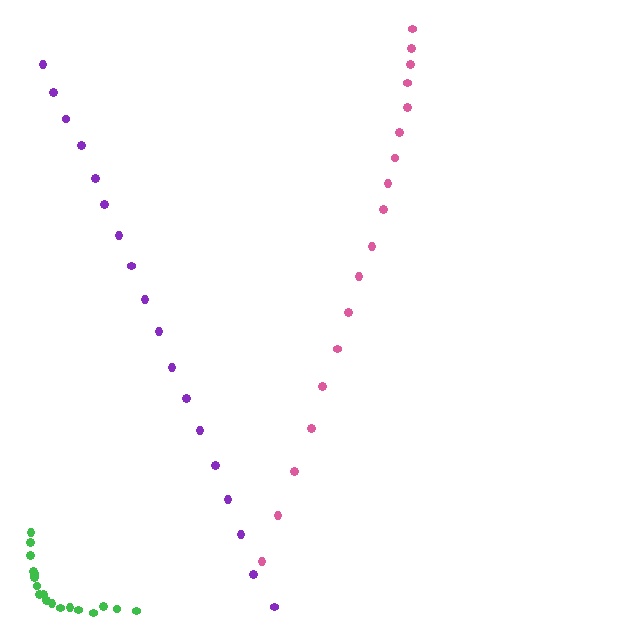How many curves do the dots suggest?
There are 3 distinct paths.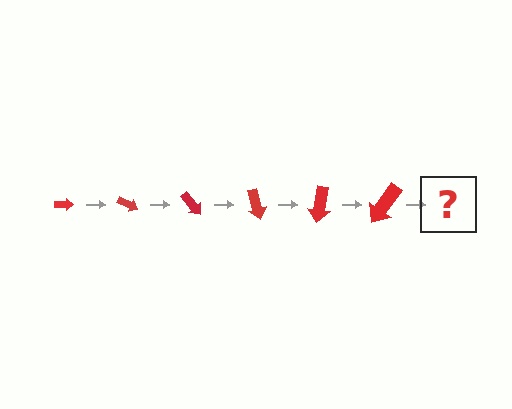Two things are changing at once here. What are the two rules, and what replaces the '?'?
The two rules are that the arrow grows larger each step and it rotates 25 degrees each step. The '?' should be an arrow, larger than the previous one and rotated 150 degrees from the start.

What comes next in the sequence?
The next element should be an arrow, larger than the previous one and rotated 150 degrees from the start.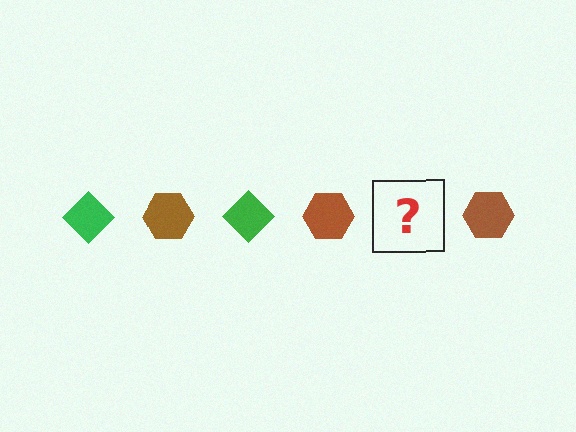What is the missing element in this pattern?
The missing element is a green diamond.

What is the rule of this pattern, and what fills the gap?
The rule is that the pattern alternates between green diamond and brown hexagon. The gap should be filled with a green diamond.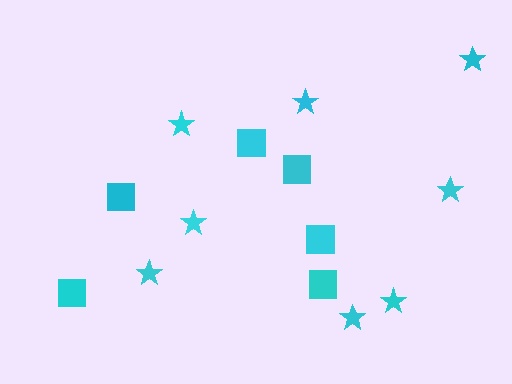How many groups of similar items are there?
There are 2 groups: one group of squares (6) and one group of stars (8).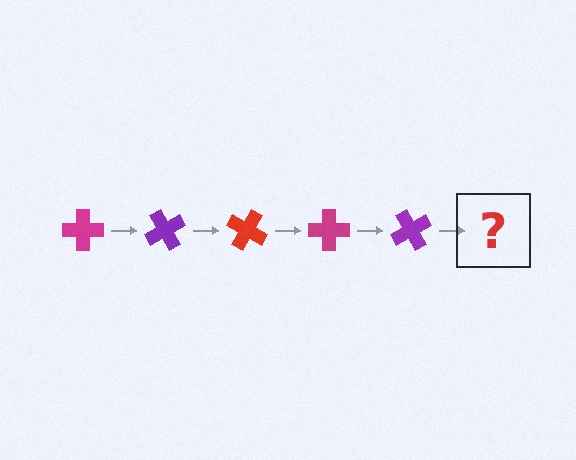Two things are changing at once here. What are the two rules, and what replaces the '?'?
The two rules are that it rotates 60 degrees each step and the color cycles through magenta, purple, and red. The '?' should be a red cross, rotated 300 degrees from the start.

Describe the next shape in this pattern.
It should be a red cross, rotated 300 degrees from the start.